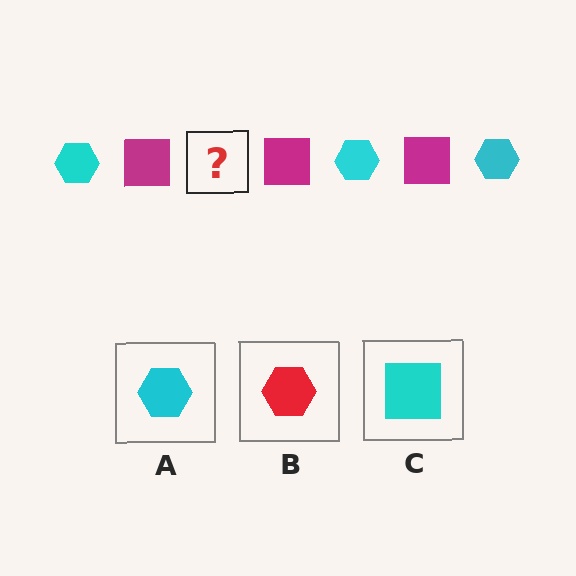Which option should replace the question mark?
Option A.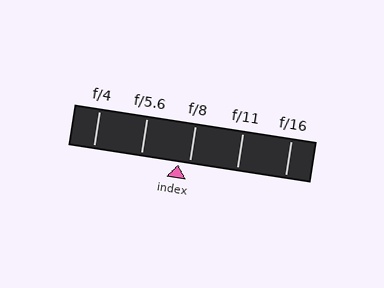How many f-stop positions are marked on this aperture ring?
There are 5 f-stop positions marked.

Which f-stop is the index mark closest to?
The index mark is closest to f/8.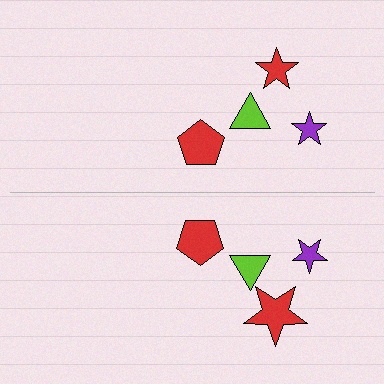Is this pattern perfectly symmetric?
No, the pattern is not perfectly symmetric. The red star on the bottom side has a different size than its mirror counterpart.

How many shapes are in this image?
There are 8 shapes in this image.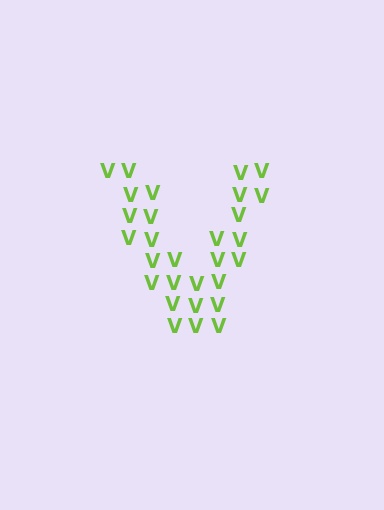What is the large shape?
The large shape is the letter V.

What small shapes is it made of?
It is made of small letter V's.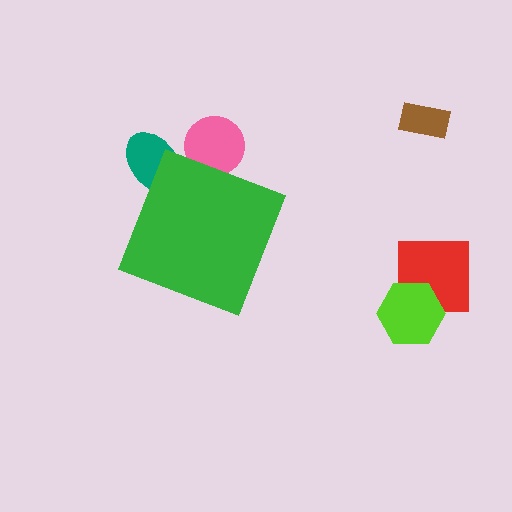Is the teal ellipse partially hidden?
Yes, the teal ellipse is partially hidden behind the green diamond.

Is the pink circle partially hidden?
Yes, the pink circle is partially hidden behind the green diamond.